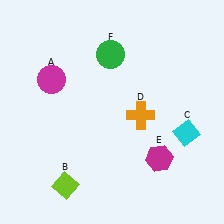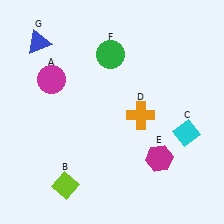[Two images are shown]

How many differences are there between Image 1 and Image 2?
There is 1 difference between the two images.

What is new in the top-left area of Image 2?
A blue triangle (G) was added in the top-left area of Image 2.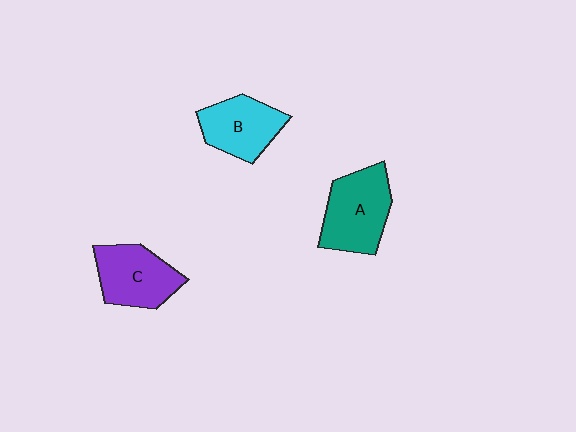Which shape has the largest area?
Shape A (teal).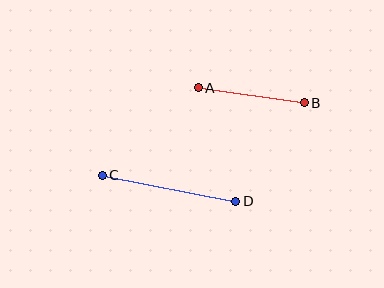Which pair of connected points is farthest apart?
Points C and D are farthest apart.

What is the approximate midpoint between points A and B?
The midpoint is at approximately (251, 95) pixels.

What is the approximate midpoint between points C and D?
The midpoint is at approximately (169, 188) pixels.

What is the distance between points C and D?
The distance is approximately 136 pixels.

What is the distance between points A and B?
The distance is approximately 107 pixels.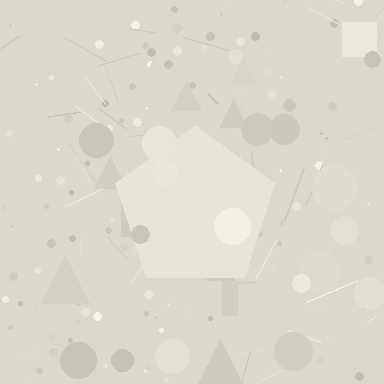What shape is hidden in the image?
A pentagon is hidden in the image.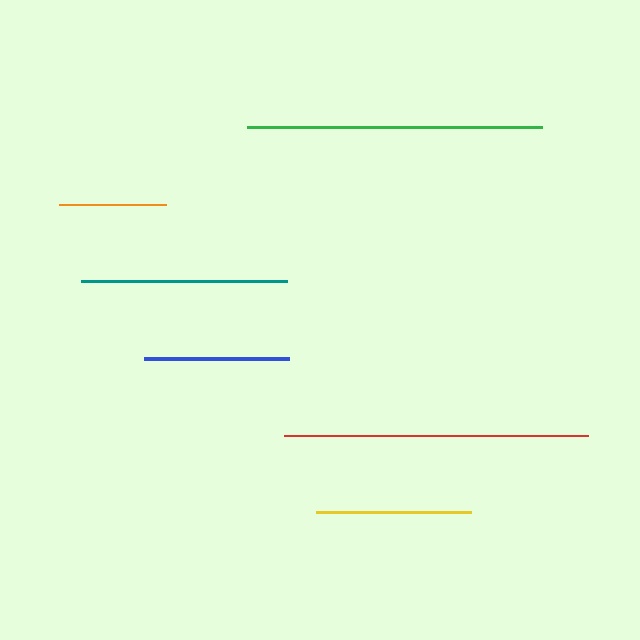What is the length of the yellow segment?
The yellow segment is approximately 154 pixels long.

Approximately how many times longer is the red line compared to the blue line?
The red line is approximately 2.1 times the length of the blue line.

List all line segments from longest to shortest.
From longest to shortest: red, green, teal, yellow, blue, orange.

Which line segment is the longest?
The red line is the longest at approximately 304 pixels.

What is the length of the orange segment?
The orange segment is approximately 106 pixels long.